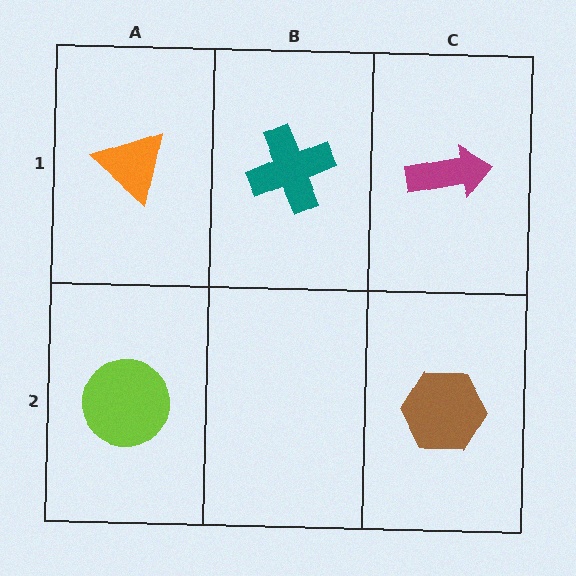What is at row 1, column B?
A teal cross.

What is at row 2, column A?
A lime circle.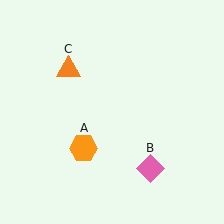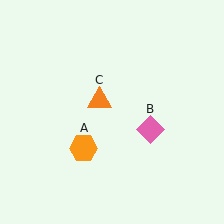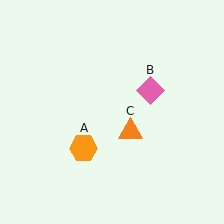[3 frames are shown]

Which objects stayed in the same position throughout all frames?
Orange hexagon (object A) remained stationary.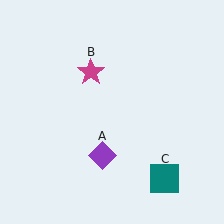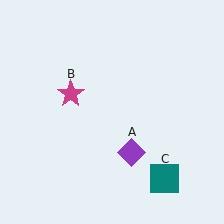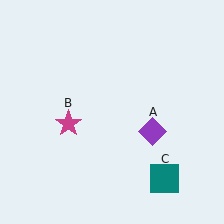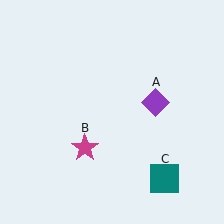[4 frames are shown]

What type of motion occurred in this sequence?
The purple diamond (object A), magenta star (object B) rotated counterclockwise around the center of the scene.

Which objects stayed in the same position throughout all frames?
Teal square (object C) remained stationary.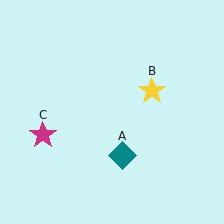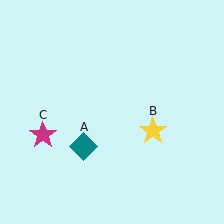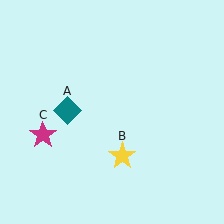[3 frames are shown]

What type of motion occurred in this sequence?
The teal diamond (object A), yellow star (object B) rotated clockwise around the center of the scene.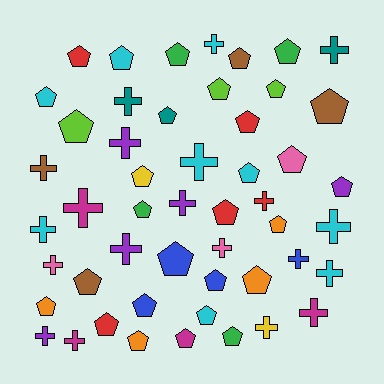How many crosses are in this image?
There are 20 crosses.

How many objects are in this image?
There are 50 objects.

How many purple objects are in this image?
There are 5 purple objects.